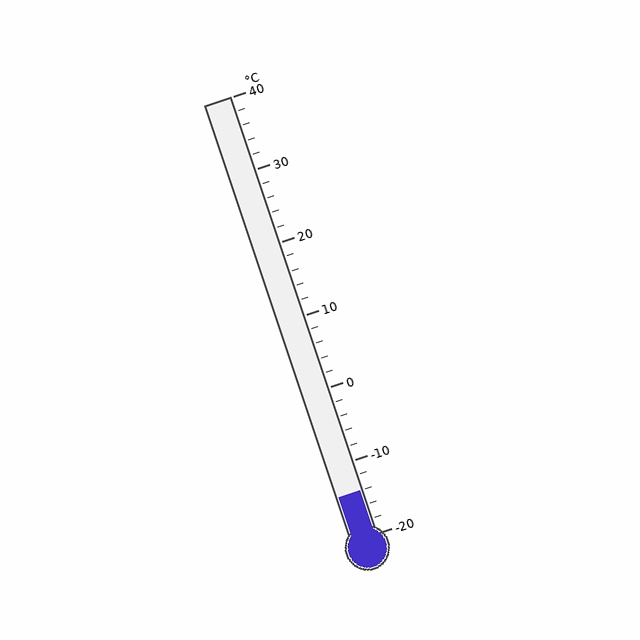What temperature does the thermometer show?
The thermometer shows approximately -14°C.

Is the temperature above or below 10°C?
The temperature is below 10°C.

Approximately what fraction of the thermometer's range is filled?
The thermometer is filled to approximately 10% of its range.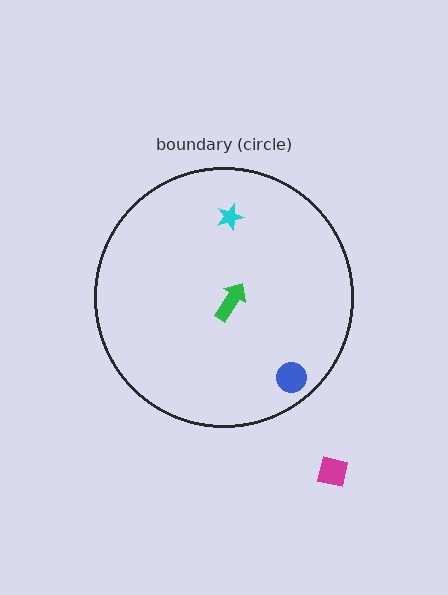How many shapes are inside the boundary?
3 inside, 1 outside.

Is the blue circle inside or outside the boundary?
Inside.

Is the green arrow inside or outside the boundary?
Inside.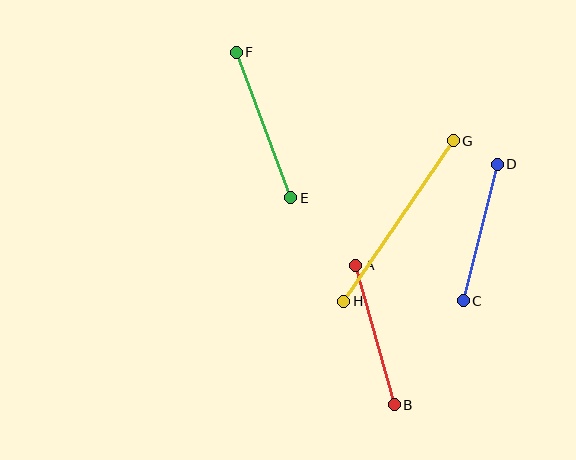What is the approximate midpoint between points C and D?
The midpoint is at approximately (480, 232) pixels.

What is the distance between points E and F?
The distance is approximately 155 pixels.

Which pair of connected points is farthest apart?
Points G and H are farthest apart.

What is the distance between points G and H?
The distance is approximately 194 pixels.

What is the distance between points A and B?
The distance is approximately 145 pixels.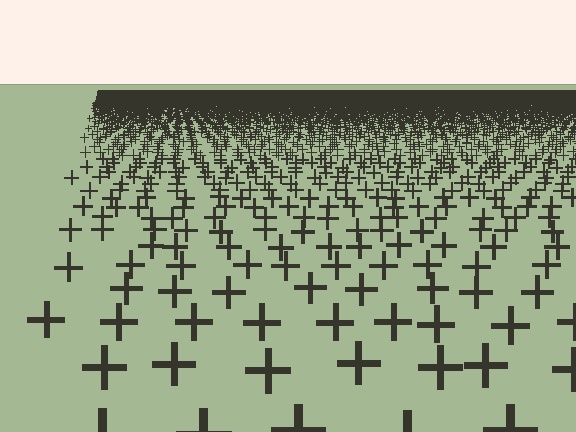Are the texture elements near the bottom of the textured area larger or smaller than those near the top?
Larger. Near the bottom, elements are closer to the viewer and appear at a bigger on-screen size.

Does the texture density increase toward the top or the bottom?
Density increases toward the top.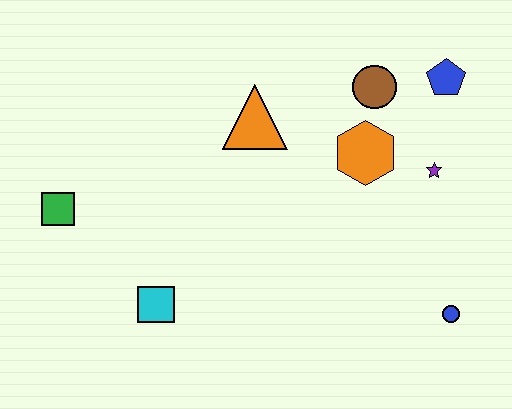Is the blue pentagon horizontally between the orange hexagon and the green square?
No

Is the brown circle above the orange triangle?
Yes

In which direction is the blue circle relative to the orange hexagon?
The blue circle is below the orange hexagon.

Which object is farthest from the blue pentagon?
The green square is farthest from the blue pentagon.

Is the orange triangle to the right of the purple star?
No